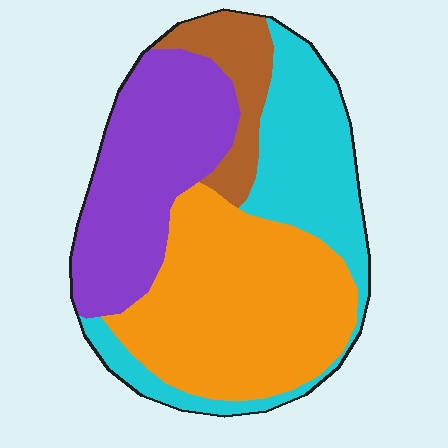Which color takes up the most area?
Orange, at roughly 35%.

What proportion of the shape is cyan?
Cyan covers about 25% of the shape.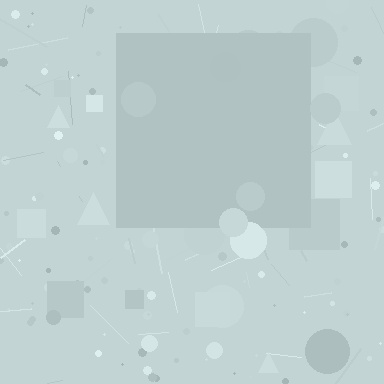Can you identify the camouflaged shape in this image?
The camouflaged shape is a square.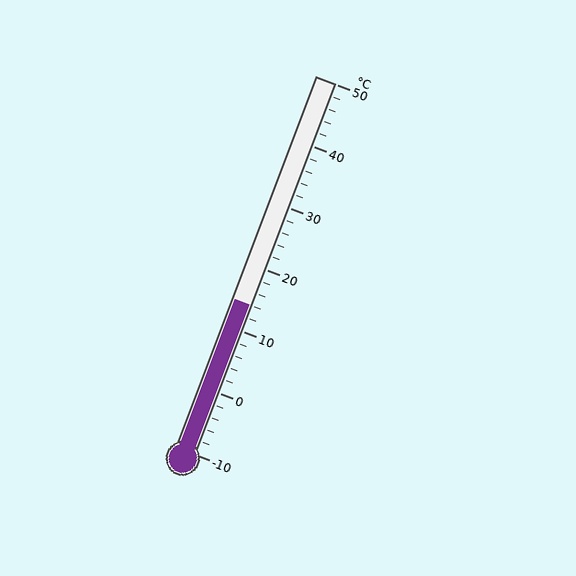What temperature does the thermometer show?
The thermometer shows approximately 14°C.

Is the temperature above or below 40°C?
The temperature is below 40°C.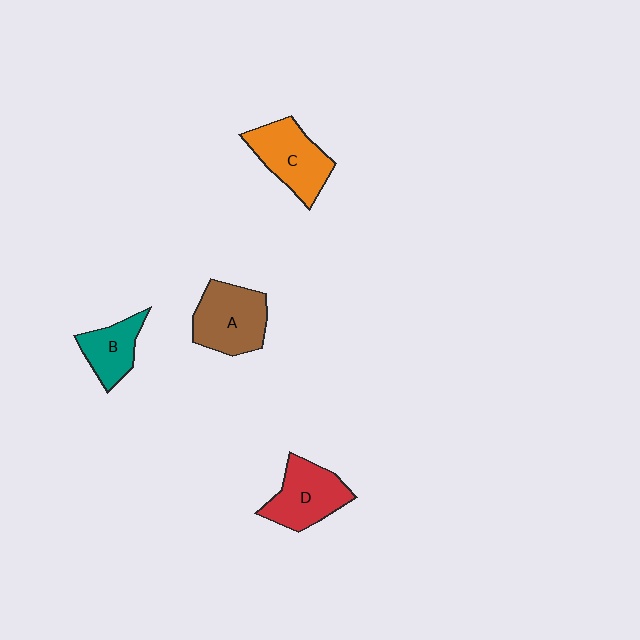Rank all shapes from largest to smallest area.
From largest to smallest: A (brown), C (orange), D (red), B (teal).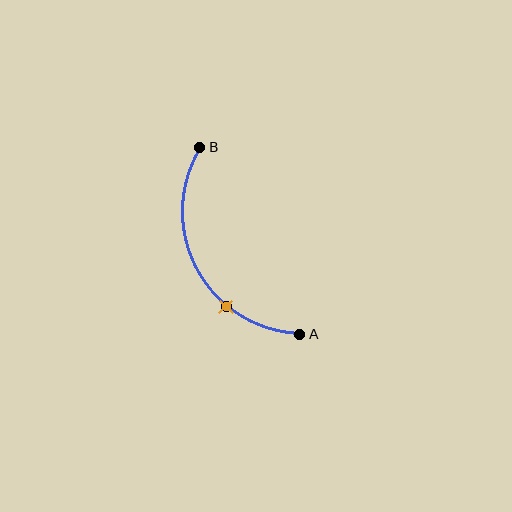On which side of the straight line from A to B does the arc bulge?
The arc bulges to the left of the straight line connecting A and B.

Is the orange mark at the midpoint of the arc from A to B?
No. The orange mark lies on the arc but is closer to endpoint A. The arc midpoint would be at the point on the curve equidistant along the arc from both A and B.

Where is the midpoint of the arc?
The arc midpoint is the point on the curve farthest from the straight line joining A and B. It sits to the left of that line.